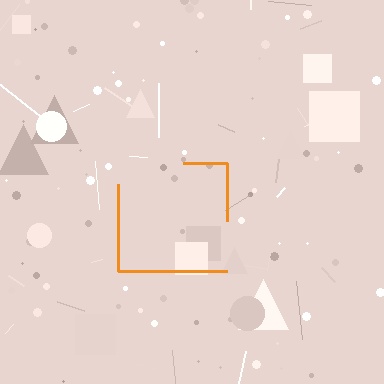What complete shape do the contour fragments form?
The contour fragments form a square.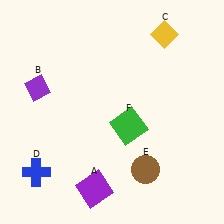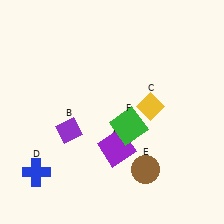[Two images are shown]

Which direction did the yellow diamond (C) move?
The yellow diamond (C) moved down.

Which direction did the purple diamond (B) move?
The purple diamond (B) moved down.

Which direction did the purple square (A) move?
The purple square (A) moved up.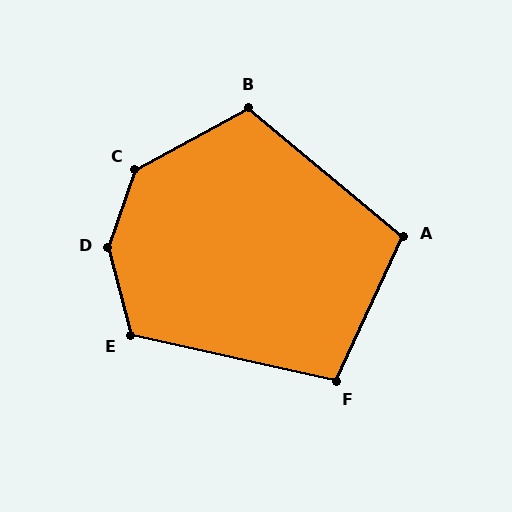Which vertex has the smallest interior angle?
F, at approximately 102 degrees.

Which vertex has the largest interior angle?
D, at approximately 146 degrees.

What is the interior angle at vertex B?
Approximately 111 degrees (obtuse).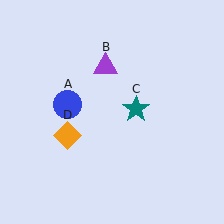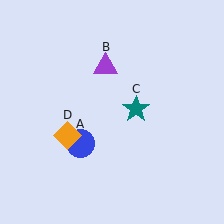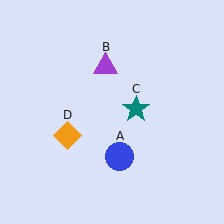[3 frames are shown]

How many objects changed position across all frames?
1 object changed position: blue circle (object A).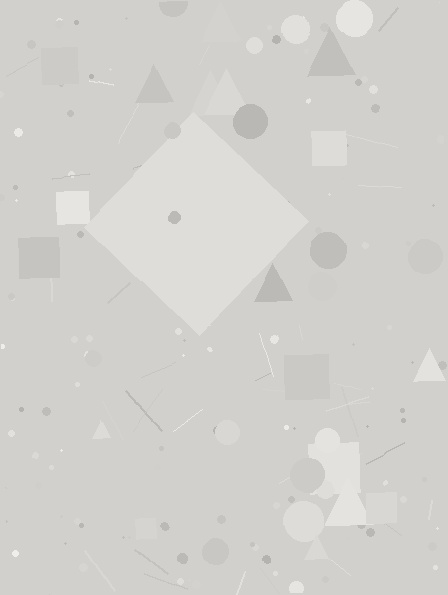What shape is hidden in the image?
A diamond is hidden in the image.